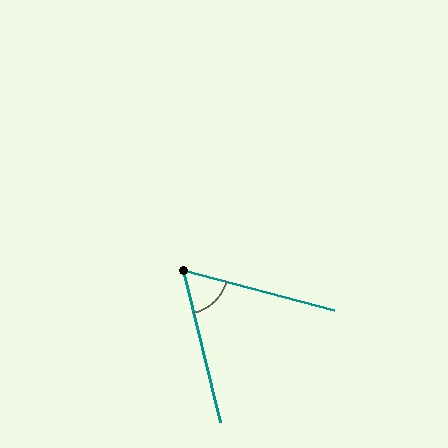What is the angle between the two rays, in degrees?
Approximately 62 degrees.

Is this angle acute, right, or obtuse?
It is acute.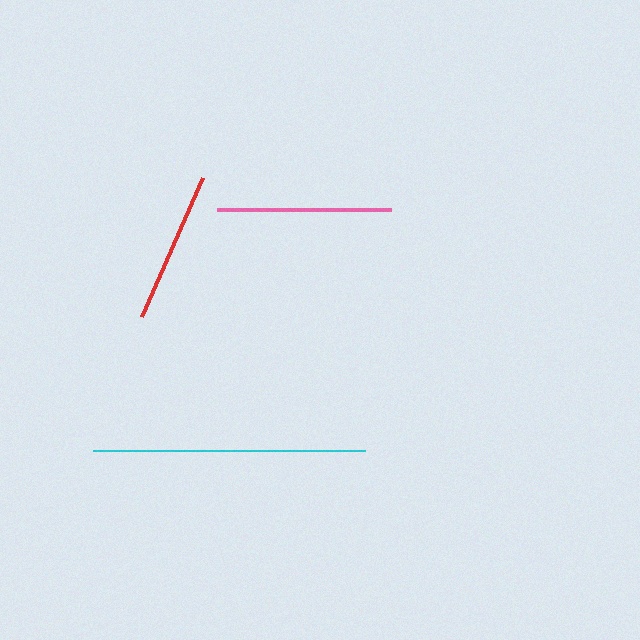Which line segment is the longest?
The cyan line is the longest at approximately 272 pixels.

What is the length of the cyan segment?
The cyan segment is approximately 272 pixels long.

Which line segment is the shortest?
The red line is the shortest at approximately 152 pixels.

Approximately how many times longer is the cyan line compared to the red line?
The cyan line is approximately 1.8 times the length of the red line.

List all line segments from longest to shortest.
From longest to shortest: cyan, pink, red.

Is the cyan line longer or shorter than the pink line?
The cyan line is longer than the pink line.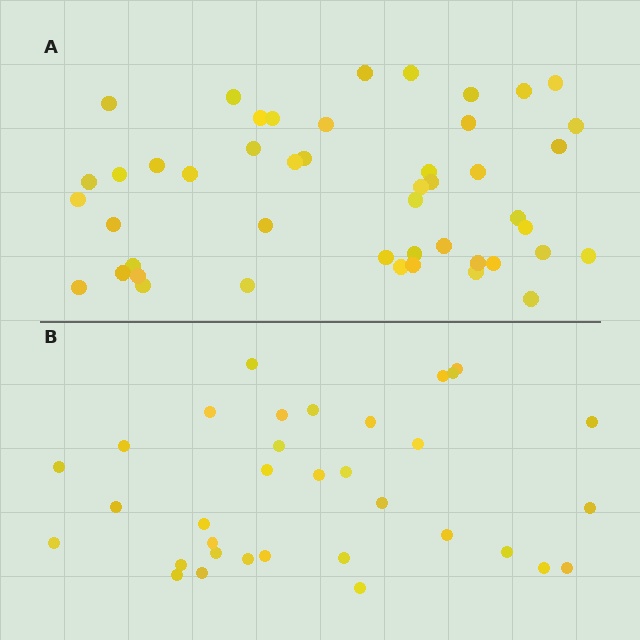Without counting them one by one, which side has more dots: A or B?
Region A (the top region) has more dots.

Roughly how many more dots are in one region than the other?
Region A has approximately 15 more dots than region B.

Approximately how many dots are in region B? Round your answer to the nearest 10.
About 30 dots. (The exact count is 34, which rounds to 30.)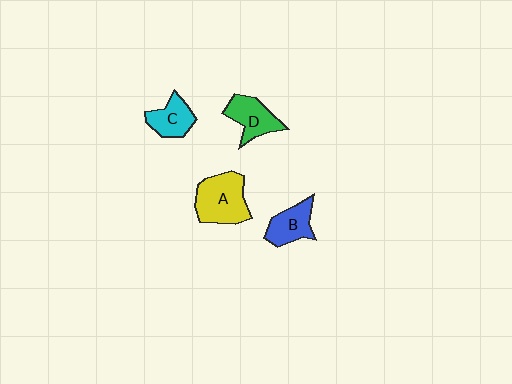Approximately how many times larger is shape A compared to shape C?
Approximately 1.6 times.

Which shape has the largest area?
Shape A (yellow).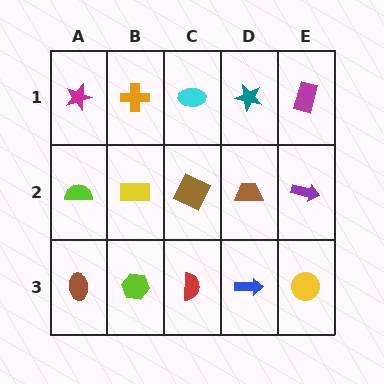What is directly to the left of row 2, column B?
A lime semicircle.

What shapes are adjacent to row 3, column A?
A lime semicircle (row 2, column A), a lime hexagon (row 3, column B).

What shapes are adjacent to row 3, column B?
A yellow rectangle (row 2, column B), a brown ellipse (row 3, column A), a red semicircle (row 3, column C).